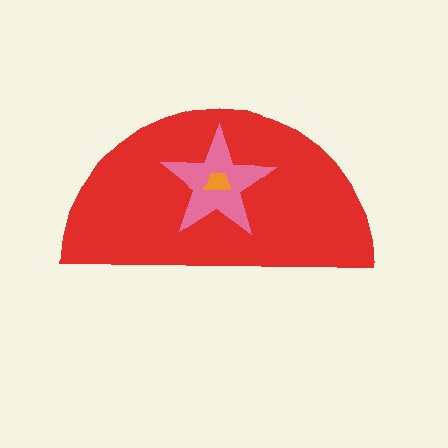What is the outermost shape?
The red semicircle.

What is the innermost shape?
The orange trapezoid.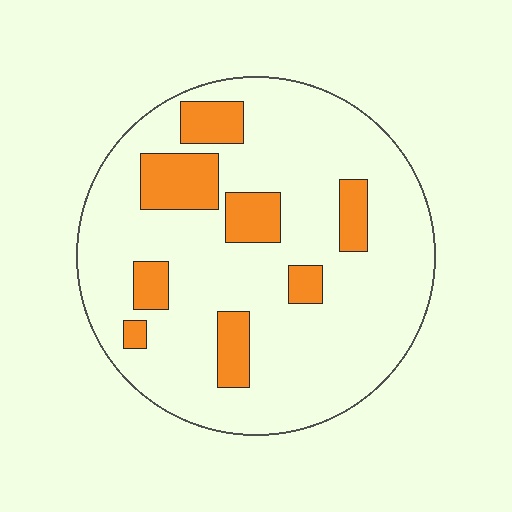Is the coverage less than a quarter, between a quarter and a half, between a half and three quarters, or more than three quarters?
Less than a quarter.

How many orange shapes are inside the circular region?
8.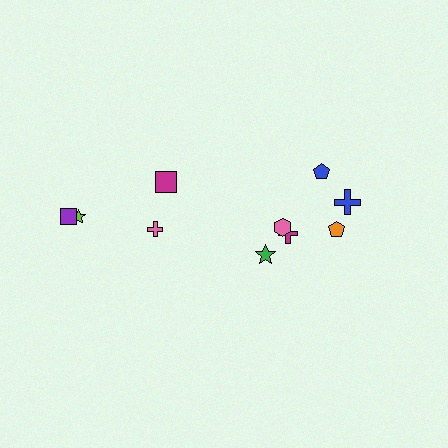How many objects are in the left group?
There are 4 objects.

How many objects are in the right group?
There are 6 objects.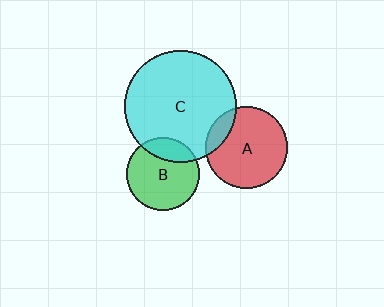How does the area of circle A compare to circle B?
Approximately 1.3 times.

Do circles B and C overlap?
Yes.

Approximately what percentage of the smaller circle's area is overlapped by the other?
Approximately 20%.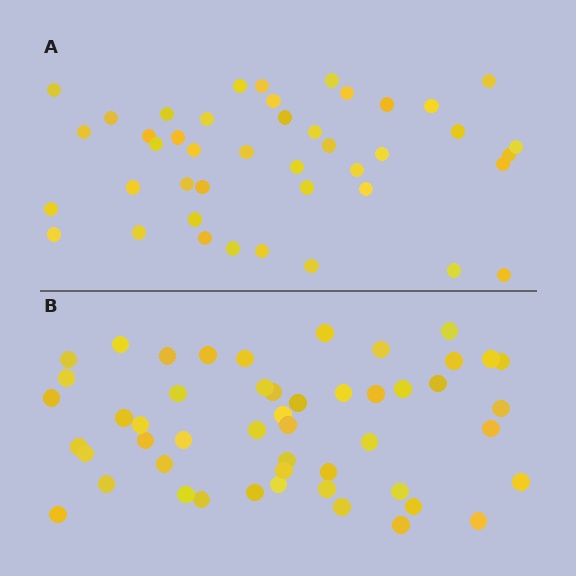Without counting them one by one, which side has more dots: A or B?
Region B (the bottom region) has more dots.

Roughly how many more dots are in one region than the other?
Region B has roughly 8 or so more dots than region A.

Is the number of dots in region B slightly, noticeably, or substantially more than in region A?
Region B has only slightly more — the two regions are fairly close. The ratio is roughly 1.2 to 1.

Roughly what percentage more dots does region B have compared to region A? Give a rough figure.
About 15% more.